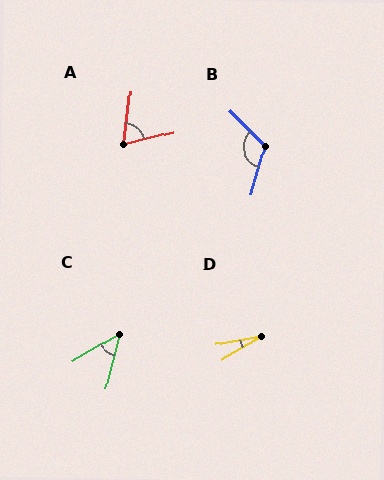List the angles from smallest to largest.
D (20°), C (45°), A (68°), B (119°).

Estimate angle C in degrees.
Approximately 45 degrees.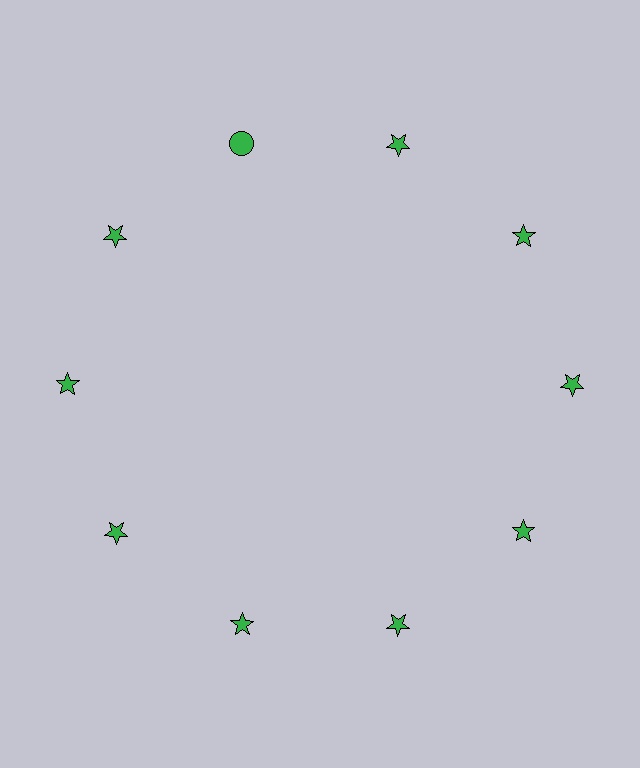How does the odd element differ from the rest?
It has a different shape: circle instead of star.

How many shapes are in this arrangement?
There are 10 shapes arranged in a ring pattern.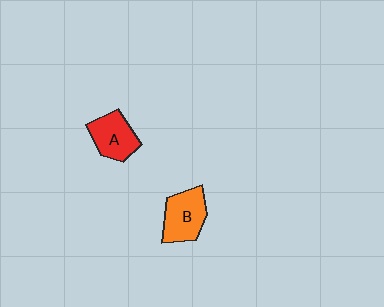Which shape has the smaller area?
Shape A (red).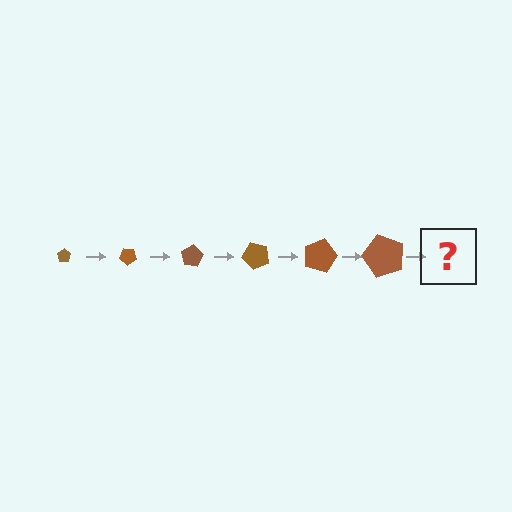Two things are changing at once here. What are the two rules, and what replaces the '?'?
The two rules are that the pentagon grows larger each step and it rotates 40 degrees each step. The '?' should be a pentagon, larger than the previous one and rotated 240 degrees from the start.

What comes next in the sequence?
The next element should be a pentagon, larger than the previous one and rotated 240 degrees from the start.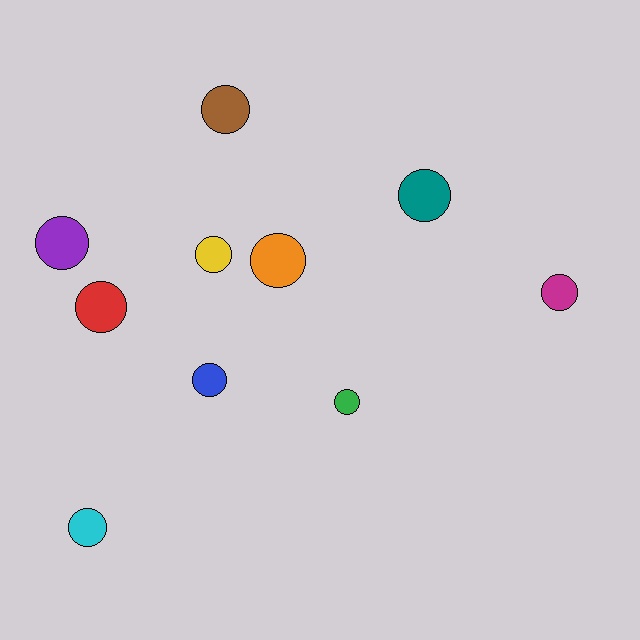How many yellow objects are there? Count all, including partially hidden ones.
There is 1 yellow object.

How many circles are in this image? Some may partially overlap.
There are 10 circles.